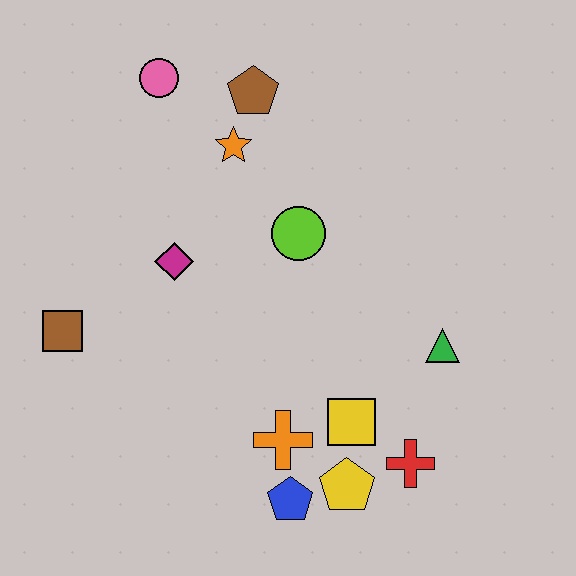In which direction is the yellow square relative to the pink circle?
The yellow square is below the pink circle.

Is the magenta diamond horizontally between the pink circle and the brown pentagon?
Yes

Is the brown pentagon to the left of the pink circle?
No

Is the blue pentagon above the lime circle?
No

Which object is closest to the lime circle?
The orange star is closest to the lime circle.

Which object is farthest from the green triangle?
The pink circle is farthest from the green triangle.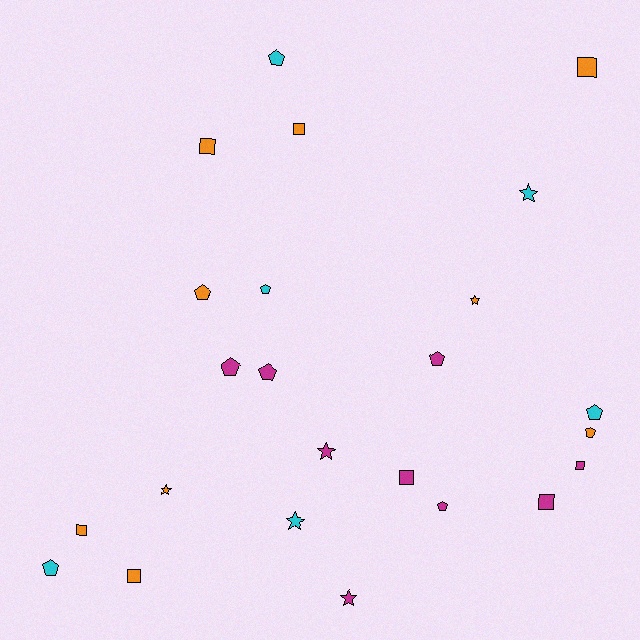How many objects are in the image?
There are 24 objects.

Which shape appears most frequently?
Pentagon, with 10 objects.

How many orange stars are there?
There are 2 orange stars.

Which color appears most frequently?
Magenta, with 9 objects.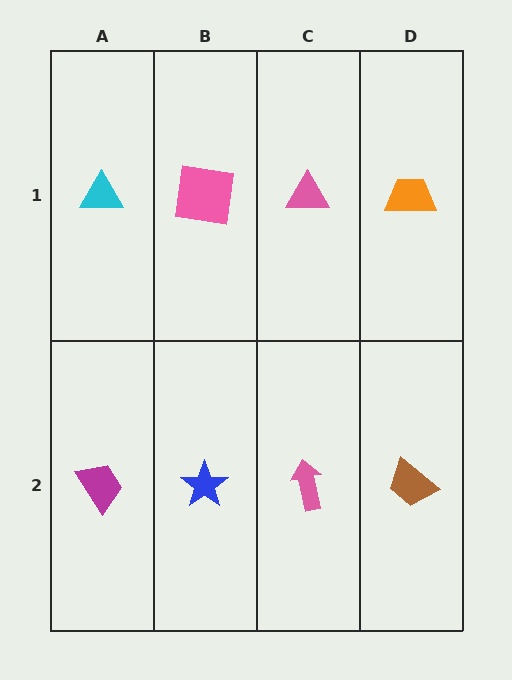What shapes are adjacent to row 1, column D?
A brown trapezoid (row 2, column D), a pink triangle (row 1, column C).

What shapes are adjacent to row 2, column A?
A cyan triangle (row 1, column A), a blue star (row 2, column B).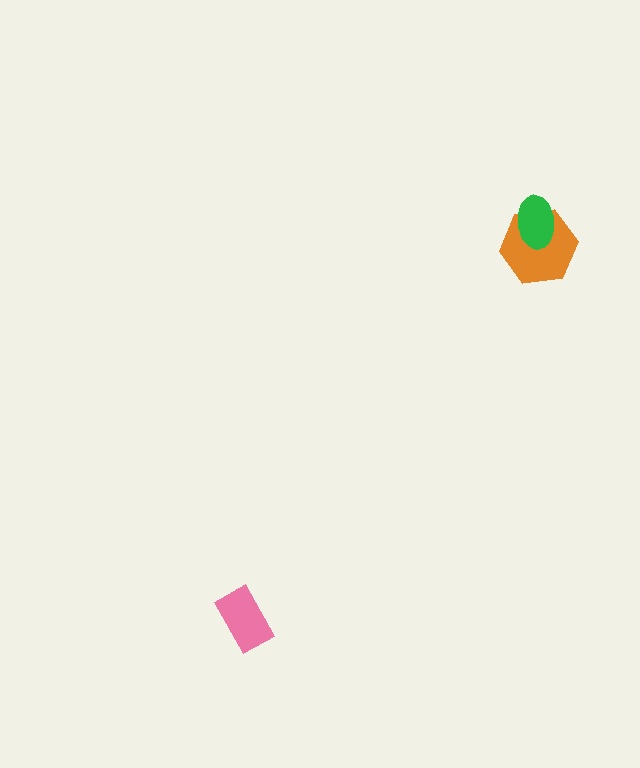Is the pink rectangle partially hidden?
No, no other shape covers it.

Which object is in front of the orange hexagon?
The green ellipse is in front of the orange hexagon.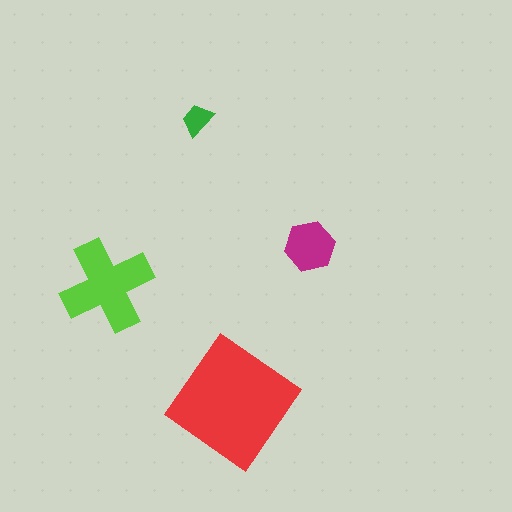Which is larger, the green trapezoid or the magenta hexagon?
The magenta hexagon.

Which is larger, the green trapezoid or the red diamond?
The red diamond.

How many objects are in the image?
There are 4 objects in the image.